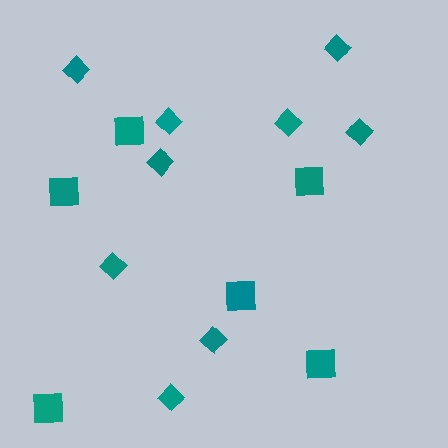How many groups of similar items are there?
There are 2 groups: one group of diamonds (9) and one group of squares (6).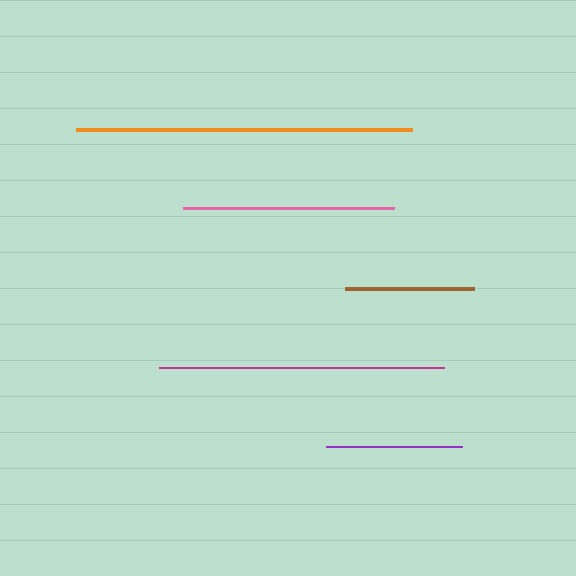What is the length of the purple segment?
The purple segment is approximately 136 pixels long.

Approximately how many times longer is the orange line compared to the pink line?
The orange line is approximately 1.6 times the length of the pink line.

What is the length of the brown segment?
The brown segment is approximately 129 pixels long.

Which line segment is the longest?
The orange line is the longest at approximately 336 pixels.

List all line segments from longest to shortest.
From longest to shortest: orange, magenta, pink, purple, brown.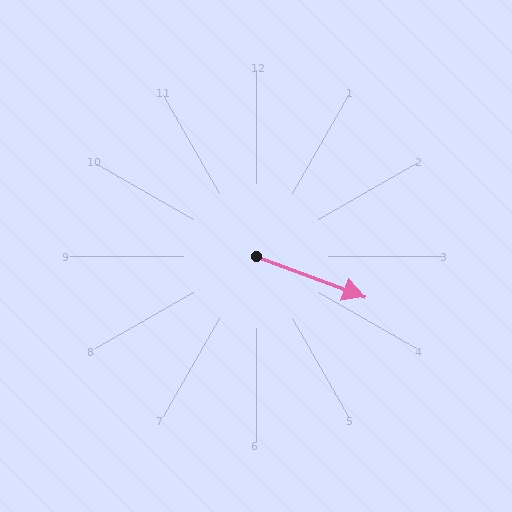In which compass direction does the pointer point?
East.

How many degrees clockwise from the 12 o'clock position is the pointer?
Approximately 111 degrees.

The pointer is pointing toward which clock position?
Roughly 4 o'clock.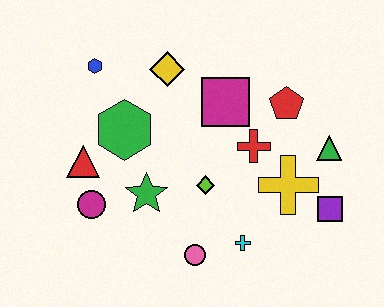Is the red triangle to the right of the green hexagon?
No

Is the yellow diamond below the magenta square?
No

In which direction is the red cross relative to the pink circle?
The red cross is above the pink circle.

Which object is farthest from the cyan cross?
The blue hexagon is farthest from the cyan cross.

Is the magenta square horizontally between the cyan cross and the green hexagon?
Yes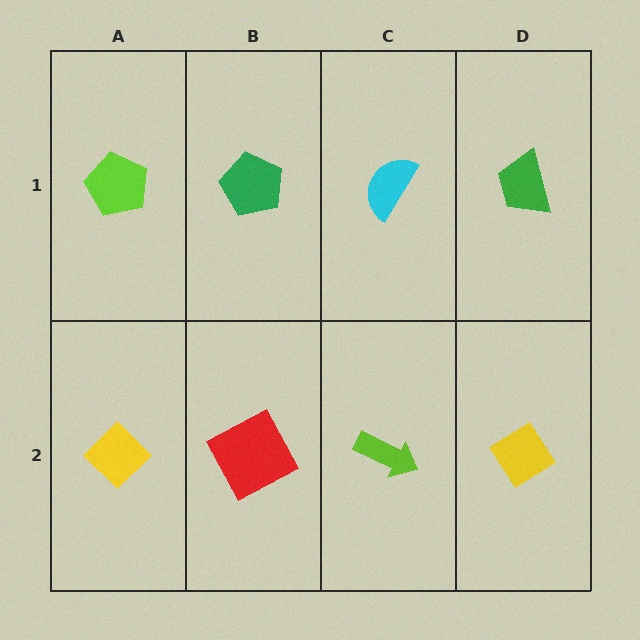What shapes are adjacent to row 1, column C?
A lime arrow (row 2, column C), a green pentagon (row 1, column B), a green trapezoid (row 1, column D).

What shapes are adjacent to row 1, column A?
A yellow diamond (row 2, column A), a green pentagon (row 1, column B).